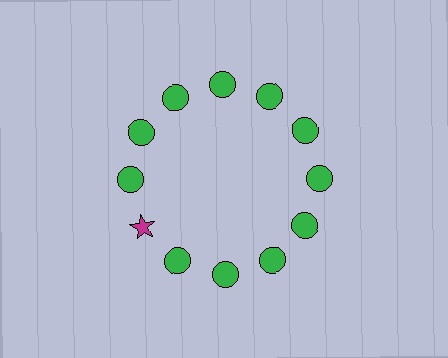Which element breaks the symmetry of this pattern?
The magenta star at roughly the 8 o'clock position breaks the symmetry. All other shapes are green circles.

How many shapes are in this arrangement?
There are 12 shapes arranged in a ring pattern.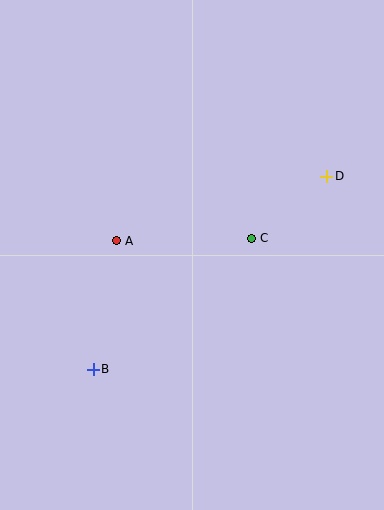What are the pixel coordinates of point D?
Point D is at (327, 176).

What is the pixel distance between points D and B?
The distance between D and B is 303 pixels.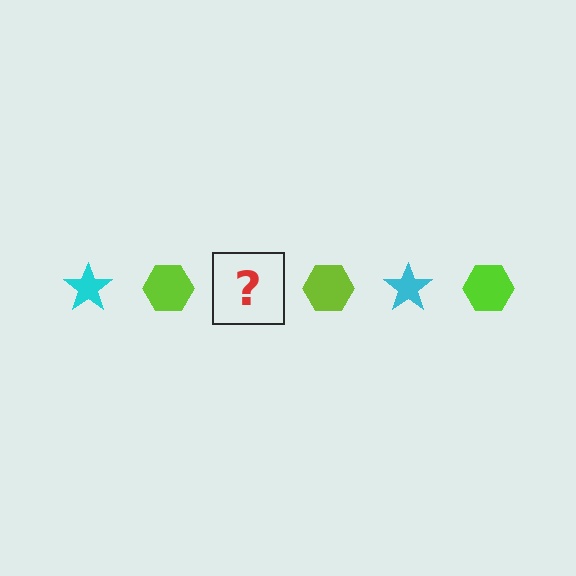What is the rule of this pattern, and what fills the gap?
The rule is that the pattern alternates between cyan star and lime hexagon. The gap should be filled with a cyan star.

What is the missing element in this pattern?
The missing element is a cyan star.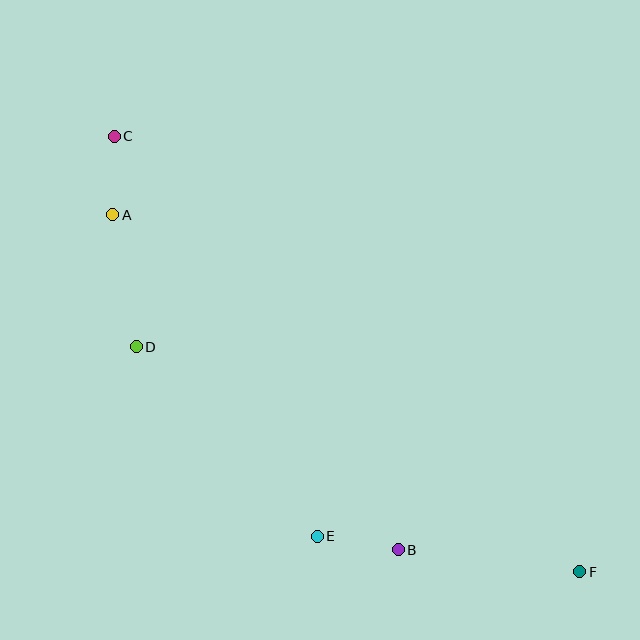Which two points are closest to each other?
Points A and C are closest to each other.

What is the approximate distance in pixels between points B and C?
The distance between B and C is approximately 501 pixels.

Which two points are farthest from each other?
Points C and F are farthest from each other.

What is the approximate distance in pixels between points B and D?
The distance between B and D is approximately 331 pixels.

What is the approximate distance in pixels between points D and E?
The distance between D and E is approximately 262 pixels.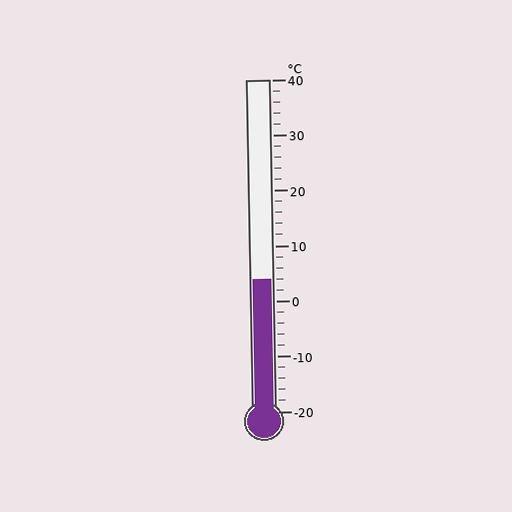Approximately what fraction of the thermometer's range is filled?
The thermometer is filled to approximately 40% of its range.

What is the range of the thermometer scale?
The thermometer scale ranges from -20°C to 40°C.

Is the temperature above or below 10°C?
The temperature is below 10°C.